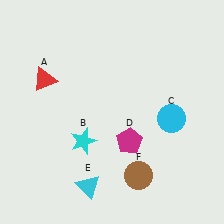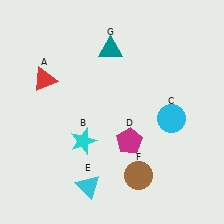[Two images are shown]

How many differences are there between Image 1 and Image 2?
There is 1 difference between the two images.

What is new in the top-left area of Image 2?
A teal triangle (G) was added in the top-left area of Image 2.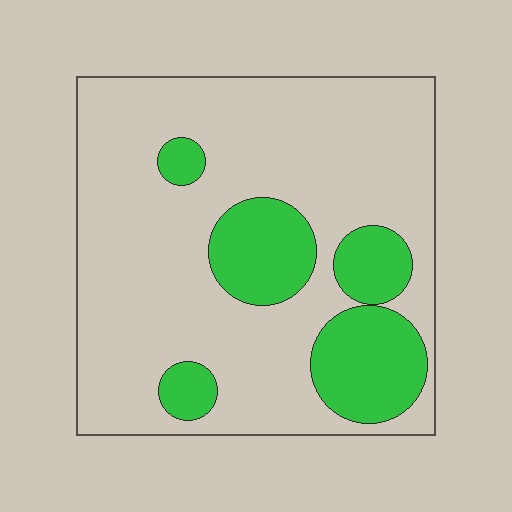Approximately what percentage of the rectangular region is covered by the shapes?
Approximately 25%.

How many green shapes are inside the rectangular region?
5.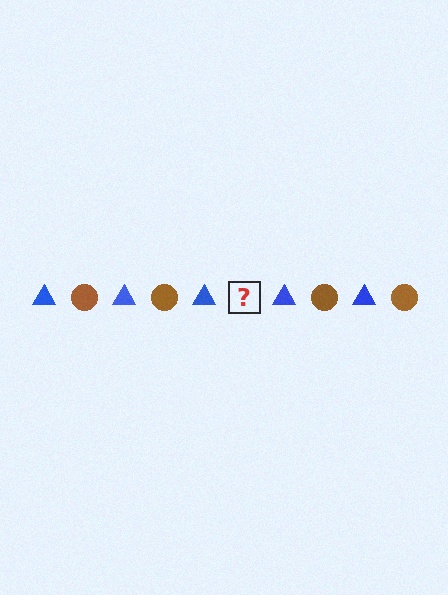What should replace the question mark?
The question mark should be replaced with a brown circle.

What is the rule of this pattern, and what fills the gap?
The rule is that the pattern alternates between blue triangle and brown circle. The gap should be filled with a brown circle.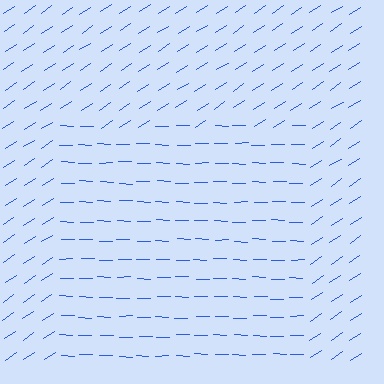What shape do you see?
I see a rectangle.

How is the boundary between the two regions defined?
The boundary is defined purely by a change in line orientation (approximately 35 degrees difference). All lines are the same color and thickness.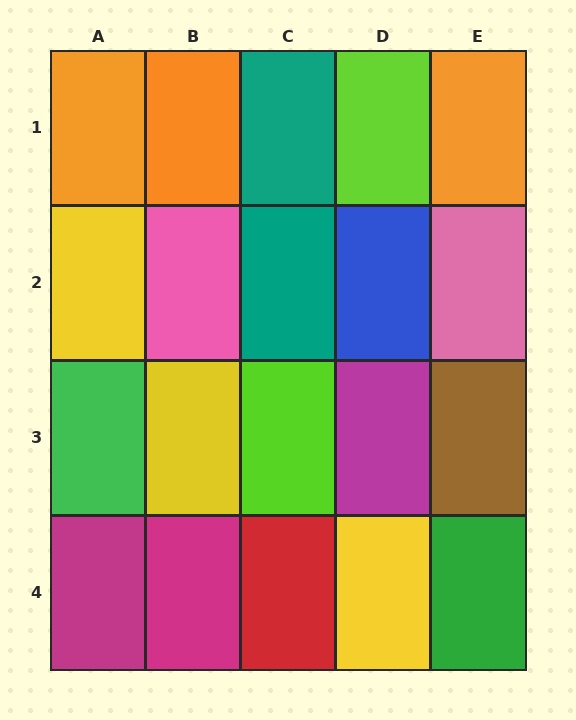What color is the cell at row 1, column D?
Lime.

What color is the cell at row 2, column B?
Pink.